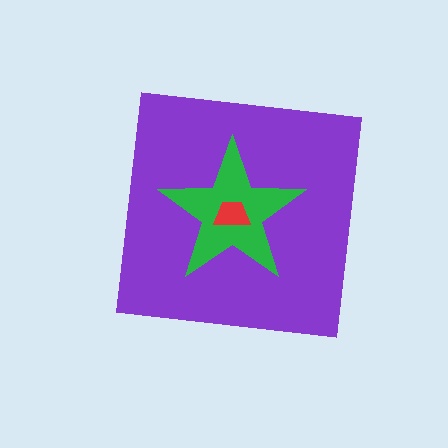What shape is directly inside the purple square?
The green star.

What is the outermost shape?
The purple square.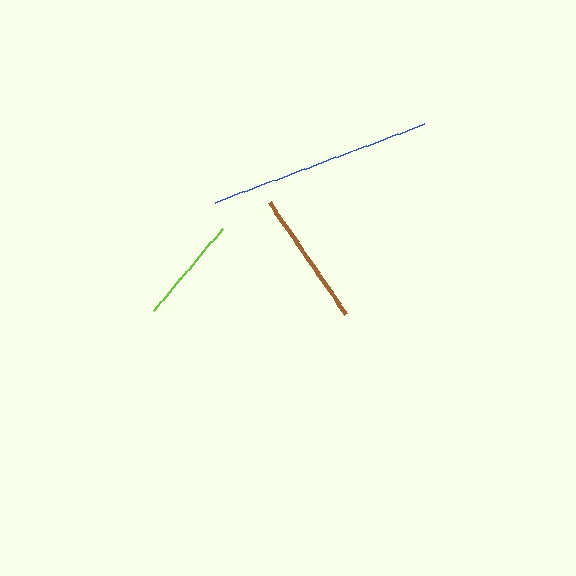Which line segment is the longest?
The blue line is the longest at approximately 224 pixels.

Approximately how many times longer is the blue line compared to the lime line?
The blue line is approximately 2.1 times the length of the lime line.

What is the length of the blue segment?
The blue segment is approximately 224 pixels long.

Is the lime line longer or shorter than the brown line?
The brown line is longer than the lime line.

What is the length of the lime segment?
The lime segment is approximately 107 pixels long.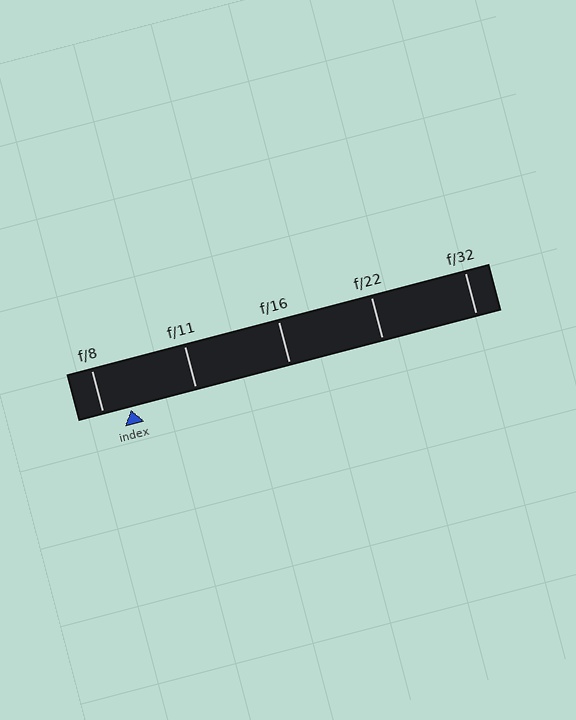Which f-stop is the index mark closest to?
The index mark is closest to f/8.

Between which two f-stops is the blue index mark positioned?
The index mark is between f/8 and f/11.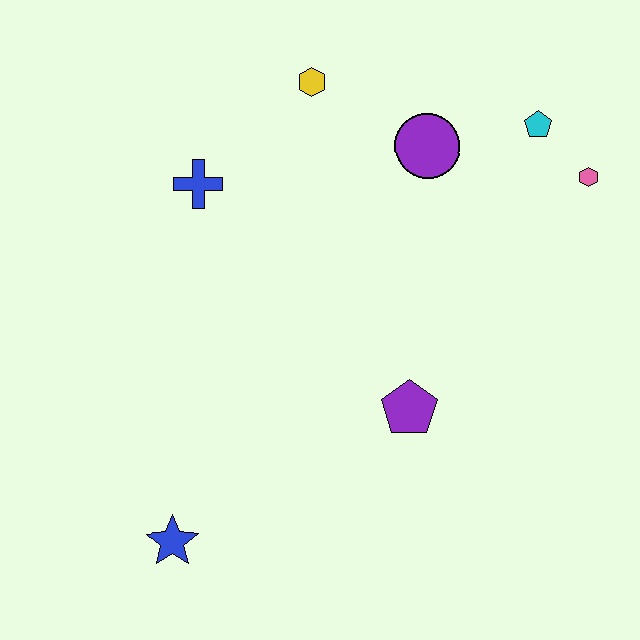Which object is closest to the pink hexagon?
The cyan pentagon is closest to the pink hexagon.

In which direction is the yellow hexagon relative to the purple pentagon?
The yellow hexagon is above the purple pentagon.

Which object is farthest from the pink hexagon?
The blue star is farthest from the pink hexagon.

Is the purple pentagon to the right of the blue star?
Yes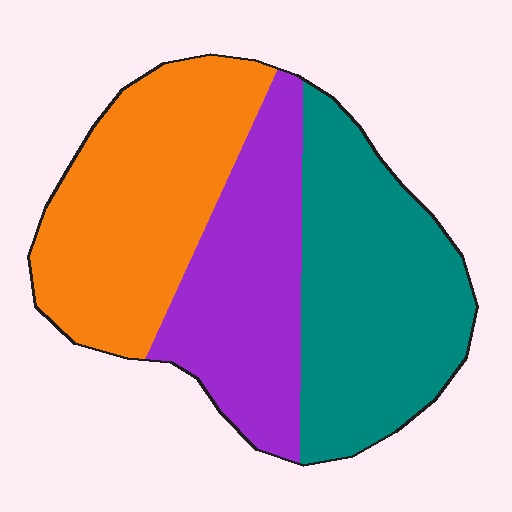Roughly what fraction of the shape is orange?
Orange covers 35% of the shape.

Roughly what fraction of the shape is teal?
Teal covers roughly 35% of the shape.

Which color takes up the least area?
Purple, at roughly 30%.